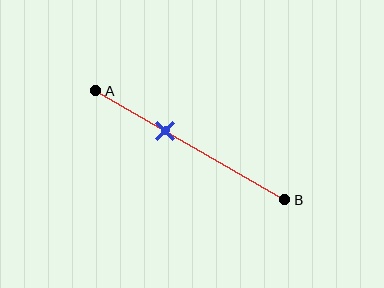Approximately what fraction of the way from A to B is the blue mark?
The blue mark is approximately 35% of the way from A to B.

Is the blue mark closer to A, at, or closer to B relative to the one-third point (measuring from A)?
The blue mark is closer to point B than the one-third point of segment AB.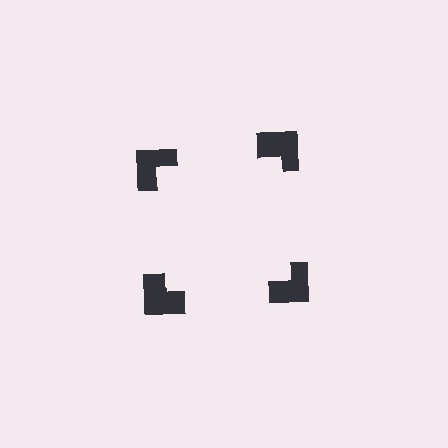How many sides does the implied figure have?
4 sides.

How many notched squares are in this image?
There are 4 — one at each vertex of the illusory square.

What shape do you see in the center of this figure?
An illusory square — its edges are inferred from the aligned wedge cuts in the notched squares, not physically drawn.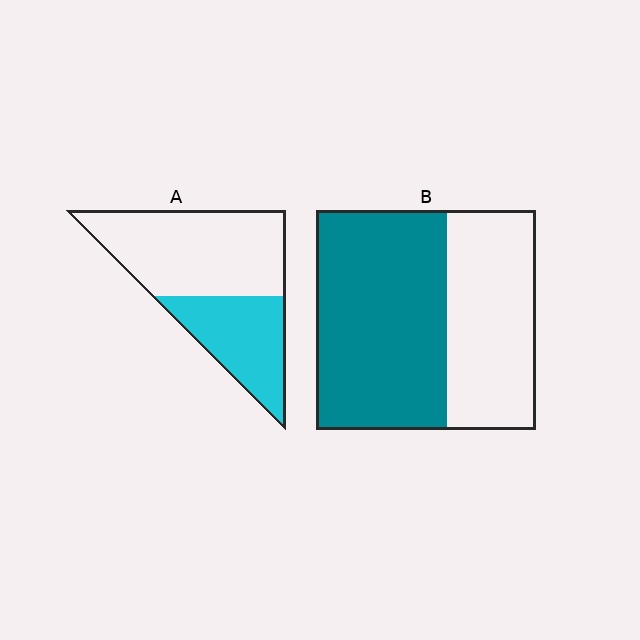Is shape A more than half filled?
No.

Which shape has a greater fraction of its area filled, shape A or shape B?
Shape B.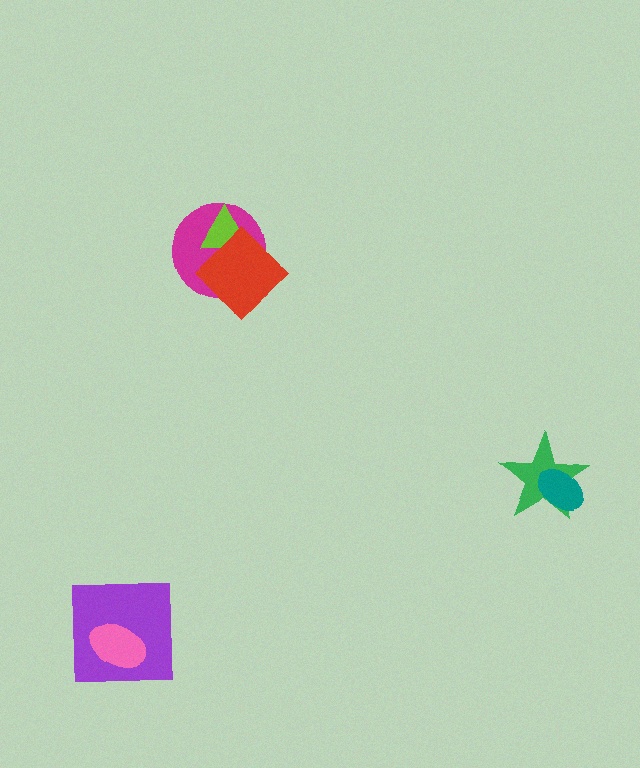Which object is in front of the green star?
The teal ellipse is in front of the green star.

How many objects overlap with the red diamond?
2 objects overlap with the red diamond.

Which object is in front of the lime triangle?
The red diamond is in front of the lime triangle.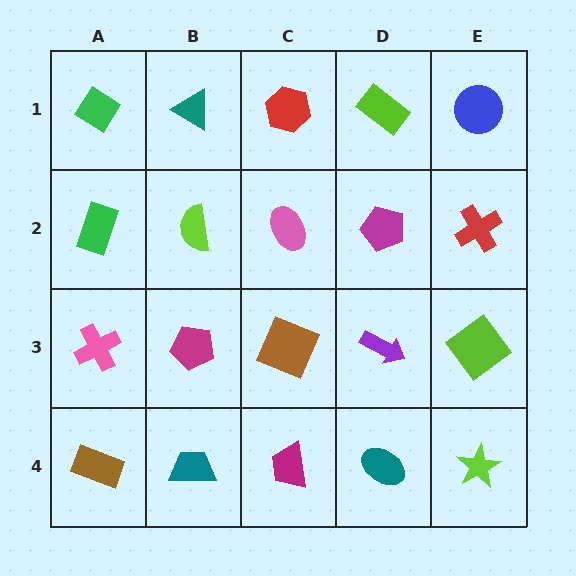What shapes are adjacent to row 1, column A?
A green rectangle (row 2, column A), a teal triangle (row 1, column B).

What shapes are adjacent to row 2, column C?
A red hexagon (row 1, column C), a brown square (row 3, column C), a lime semicircle (row 2, column B), a magenta pentagon (row 2, column D).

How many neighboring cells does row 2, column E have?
3.